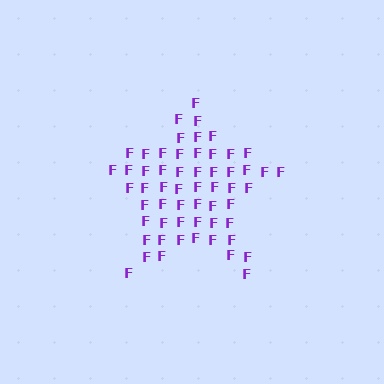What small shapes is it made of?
It is made of small letter F's.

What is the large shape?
The large shape is a star.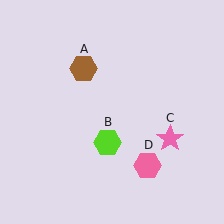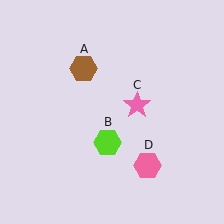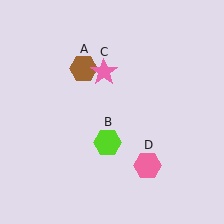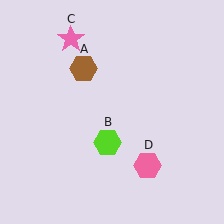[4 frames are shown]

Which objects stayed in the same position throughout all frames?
Brown hexagon (object A) and lime hexagon (object B) and pink hexagon (object D) remained stationary.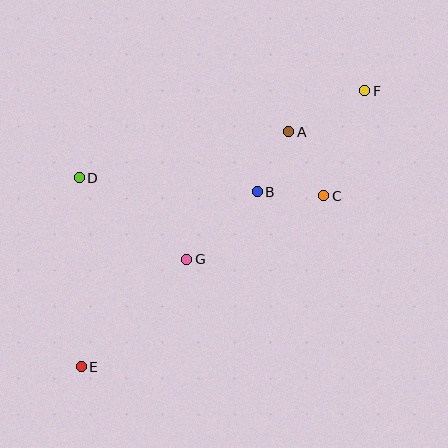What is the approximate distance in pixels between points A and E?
The distance between A and E is approximately 314 pixels.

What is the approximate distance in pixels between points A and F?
The distance between A and F is approximately 86 pixels.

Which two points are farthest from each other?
Points E and F are farthest from each other.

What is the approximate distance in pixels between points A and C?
The distance between A and C is approximately 73 pixels.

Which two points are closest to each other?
Points B and C are closest to each other.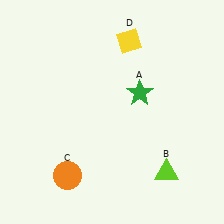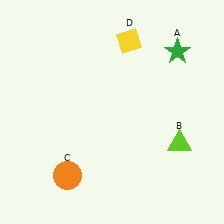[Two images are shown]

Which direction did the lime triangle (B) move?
The lime triangle (B) moved up.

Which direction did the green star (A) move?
The green star (A) moved up.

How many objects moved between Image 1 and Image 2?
2 objects moved between the two images.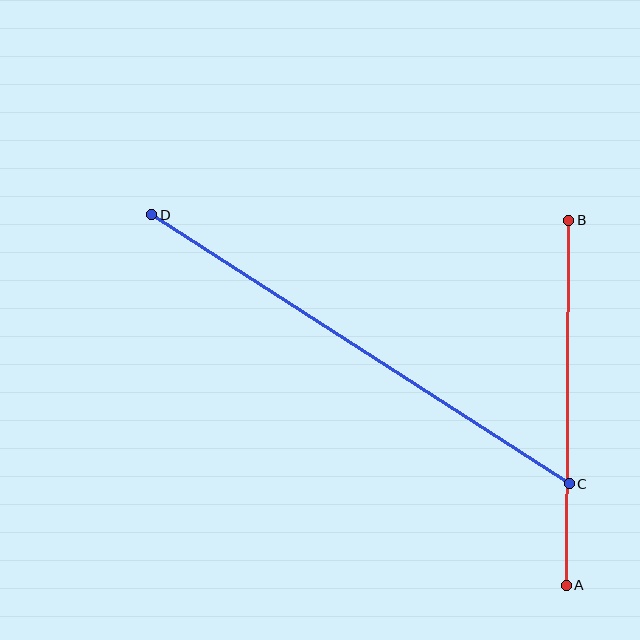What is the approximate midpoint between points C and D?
The midpoint is at approximately (360, 349) pixels.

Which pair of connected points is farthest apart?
Points C and D are farthest apart.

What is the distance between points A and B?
The distance is approximately 365 pixels.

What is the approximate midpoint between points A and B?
The midpoint is at approximately (568, 403) pixels.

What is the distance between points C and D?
The distance is approximately 497 pixels.